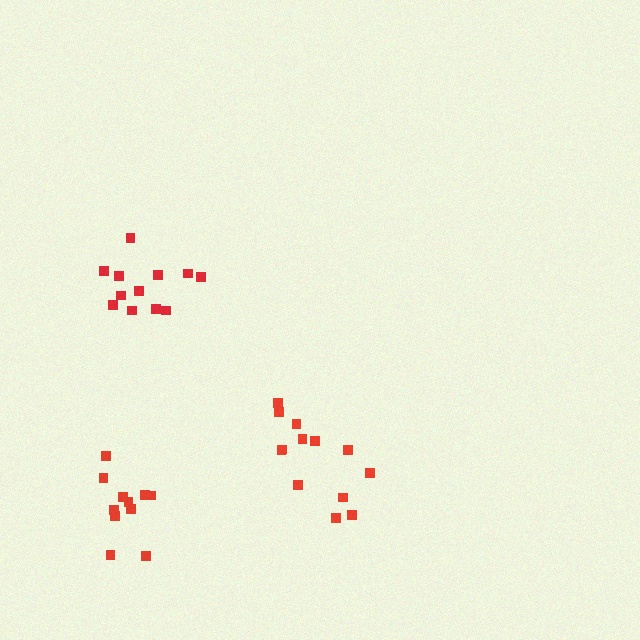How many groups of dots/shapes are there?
There are 3 groups.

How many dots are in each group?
Group 1: 13 dots, Group 2: 11 dots, Group 3: 12 dots (36 total).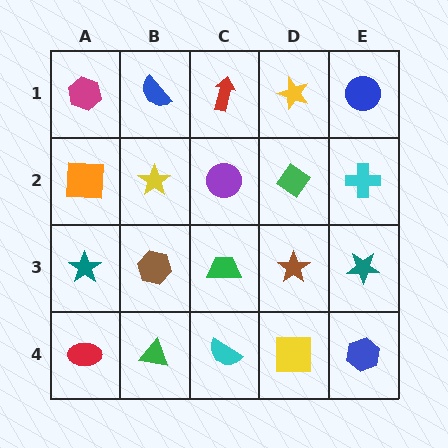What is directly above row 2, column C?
A red arrow.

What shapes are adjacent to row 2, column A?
A magenta hexagon (row 1, column A), a teal star (row 3, column A), a yellow star (row 2, column B).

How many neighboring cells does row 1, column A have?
2.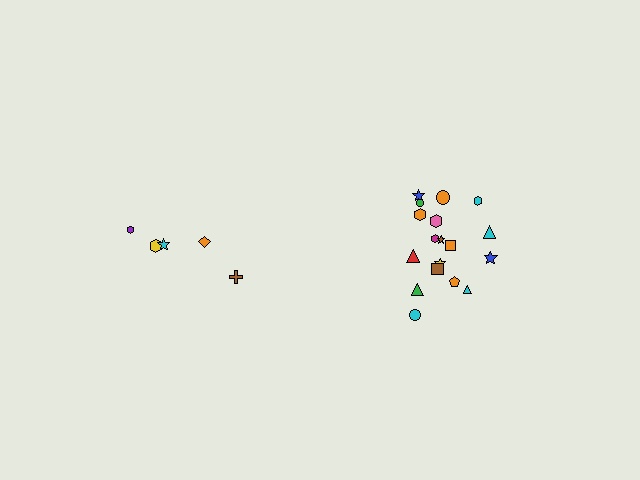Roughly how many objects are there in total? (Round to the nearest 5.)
Roughly 25 objects in total.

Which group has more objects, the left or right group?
The right group.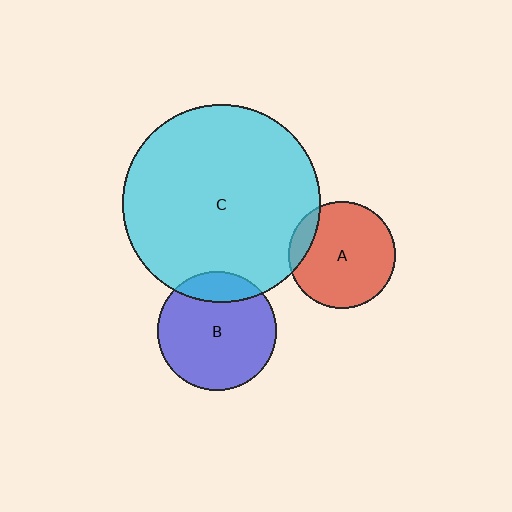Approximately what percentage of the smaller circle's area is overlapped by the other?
Approximately 10%.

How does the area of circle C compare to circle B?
Approximately 2.8 times.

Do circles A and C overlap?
Yes.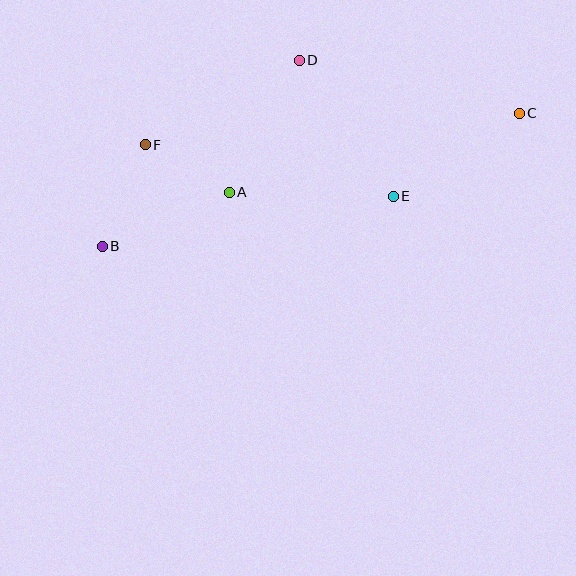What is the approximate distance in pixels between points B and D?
The distance between B and D is approximately 271 pixels.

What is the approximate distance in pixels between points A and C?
The distance between A and C is approximately 301 pixels.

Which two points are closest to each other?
Points A and F are closest to each other.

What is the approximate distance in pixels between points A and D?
The distance between A and D is approximately 150 pixels.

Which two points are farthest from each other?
Points B and C are farthest from each other.